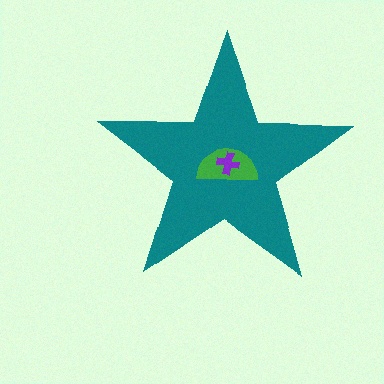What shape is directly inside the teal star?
The green semicircle.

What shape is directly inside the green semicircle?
The purple cross.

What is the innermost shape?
The purple cross.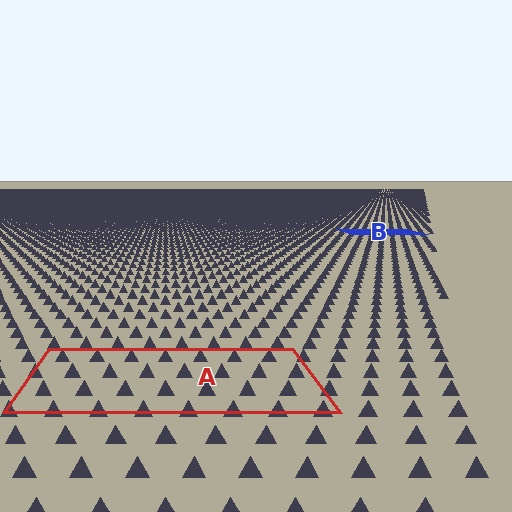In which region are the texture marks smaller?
The texture marks are smaller in region B, because it is farther away.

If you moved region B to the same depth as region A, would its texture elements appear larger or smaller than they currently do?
They would appear larger. At a closer depth, the same texture elements are projected at a bigger on-screen size.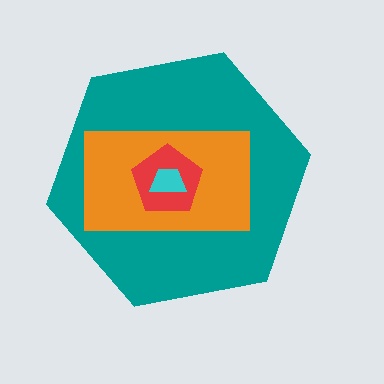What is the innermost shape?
The cyan trapezoid.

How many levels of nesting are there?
4.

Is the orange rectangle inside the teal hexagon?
Yes.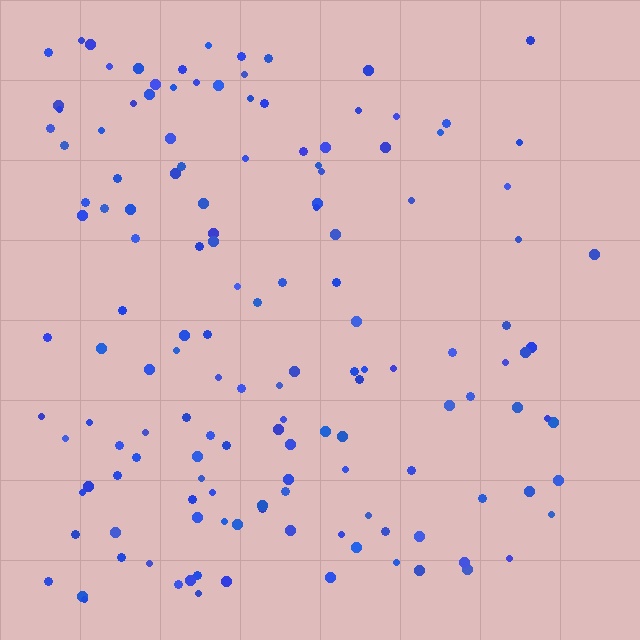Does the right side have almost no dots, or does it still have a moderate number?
Still a moderate number, just noticeably fewer than the left.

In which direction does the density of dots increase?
From right to left, with the left side densest.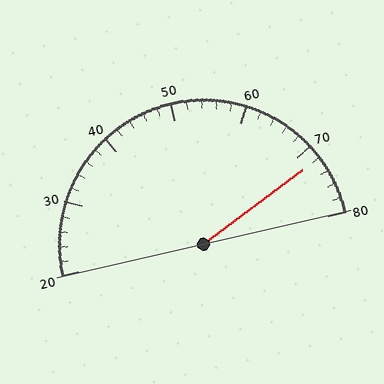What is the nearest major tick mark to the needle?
The nearest major tick mark is 70.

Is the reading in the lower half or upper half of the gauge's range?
The reading is in the upper half of the range (20 to 80).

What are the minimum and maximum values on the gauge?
The gauge ranges from 20 to 80.